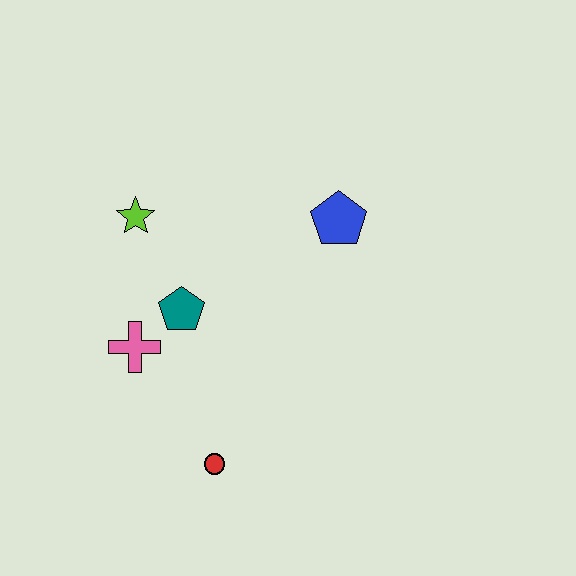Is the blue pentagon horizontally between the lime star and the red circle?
No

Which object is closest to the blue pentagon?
The teal pentagon is closest to the blue pentagon.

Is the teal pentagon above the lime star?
No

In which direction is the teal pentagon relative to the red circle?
The teal pentagon is above the red circle.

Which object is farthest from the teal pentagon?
The blue pentagon is farthest from the teal pentagon.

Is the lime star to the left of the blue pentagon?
Yes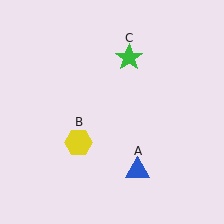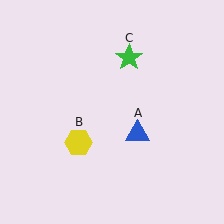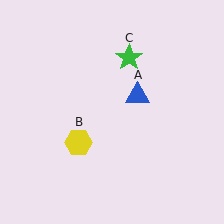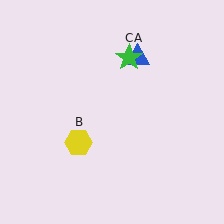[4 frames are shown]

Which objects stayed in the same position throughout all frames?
Yellow hexagon (object B) and green star (object C) remained stationary.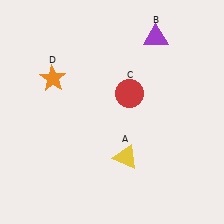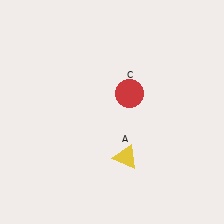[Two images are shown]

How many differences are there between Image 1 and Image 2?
There are 2 differences between the two images.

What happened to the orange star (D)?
The orange star (D) was removed in Image 2. It was in the top-left area of Image 1.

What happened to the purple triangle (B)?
The purple triangle (B) was removed in Image 2. It was in the top-right area of Image 1.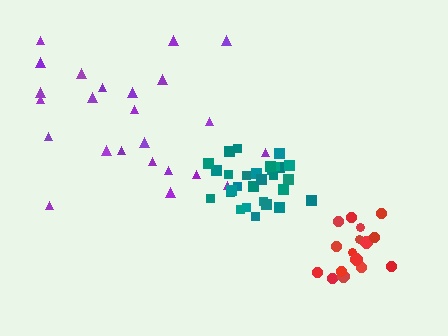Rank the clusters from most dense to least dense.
teal, red, purple.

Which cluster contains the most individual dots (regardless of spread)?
Teal (29).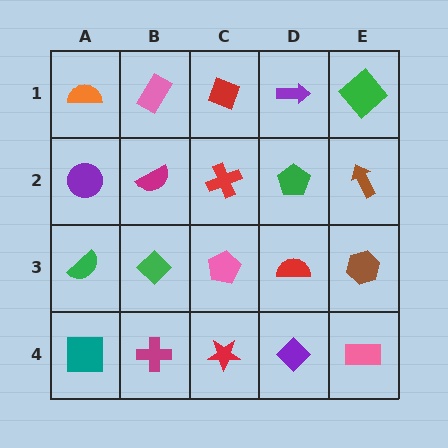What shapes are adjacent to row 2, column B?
A pink rectangle (row 1, column B), a green diamond (row 3, column B), a purple circle (row 2, column A), a red cross (row 2, column C).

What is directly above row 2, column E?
A green diamond.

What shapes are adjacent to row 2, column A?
An orange semicircle (row 1, column A), a green semicircle (row 3, column A), a magenta semicircle (row 2, column B).